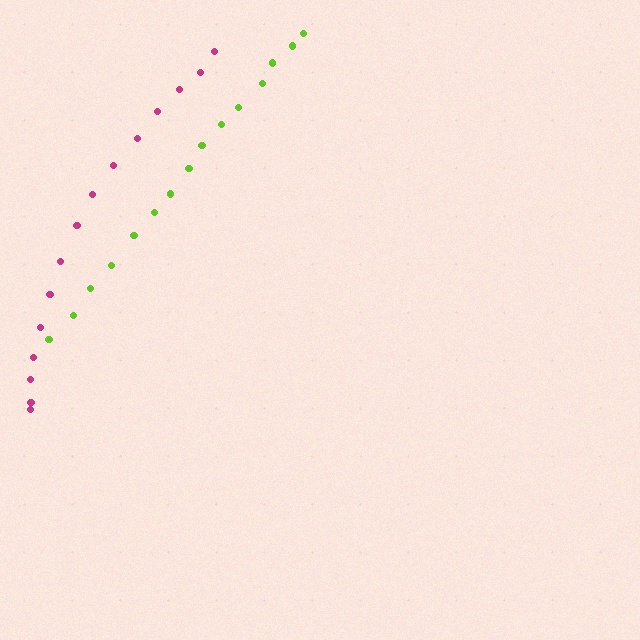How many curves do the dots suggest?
There are 2 distinct paths.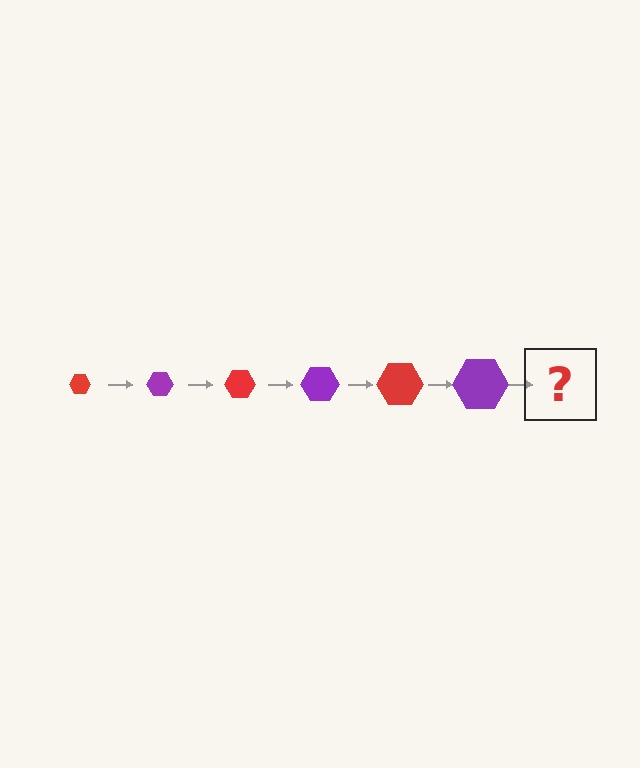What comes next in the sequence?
The next element should be a red hexagon, larger than the previous one.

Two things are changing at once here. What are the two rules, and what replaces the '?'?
The two rules are that the hexagon grows larger each step and the color cycles through red and purple. The '?' should be a red hexagon, larger than the previous one.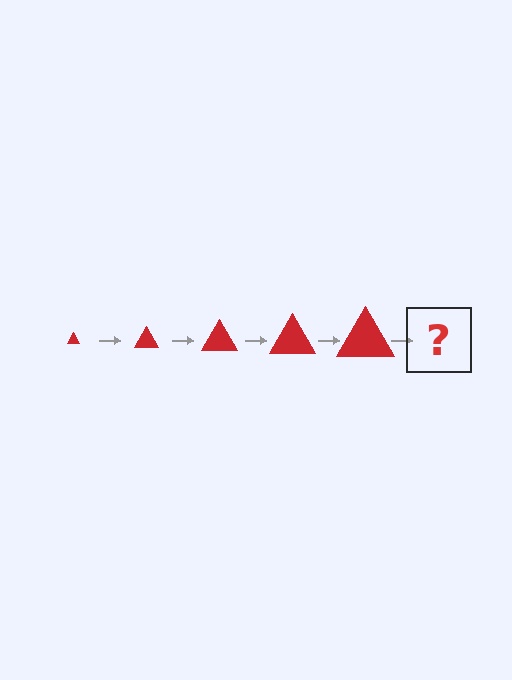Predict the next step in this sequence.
The next step is a red triangle, larger than the previous one.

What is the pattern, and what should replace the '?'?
The pattern is that the triangle gets progressively larger each step. The '?' should be a red triangle, larger than the previous one.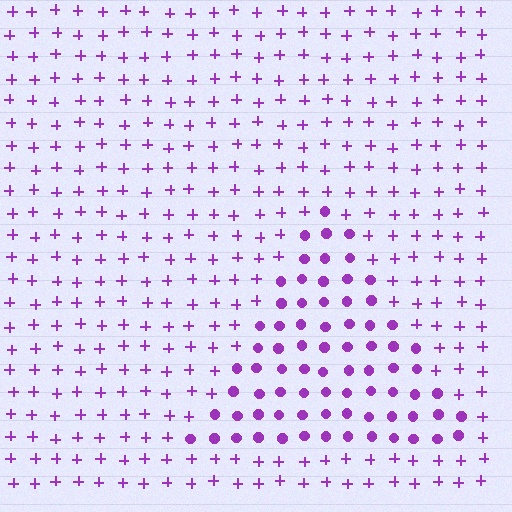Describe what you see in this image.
The image is filled with small purple elements arranged in a uniform grid. A triangle-shaped region contains circles, while the surrounding area contains plus signs. The boundary is defined purely by the change in element shape.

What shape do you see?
I see a triangle.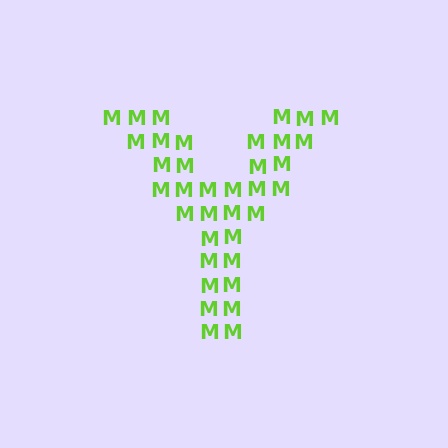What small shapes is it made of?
It is made of small letter M's.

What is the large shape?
The large shape is the letter Y.